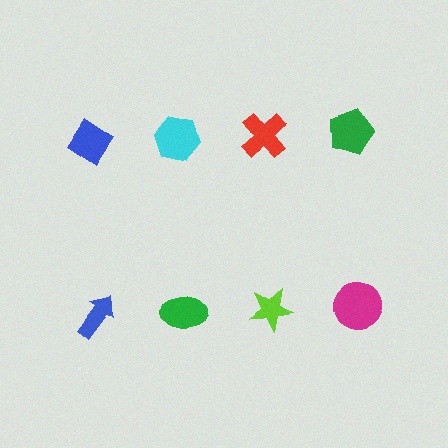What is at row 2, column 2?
A green ellipse.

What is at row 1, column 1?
A blue diamond.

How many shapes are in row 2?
4 shapes.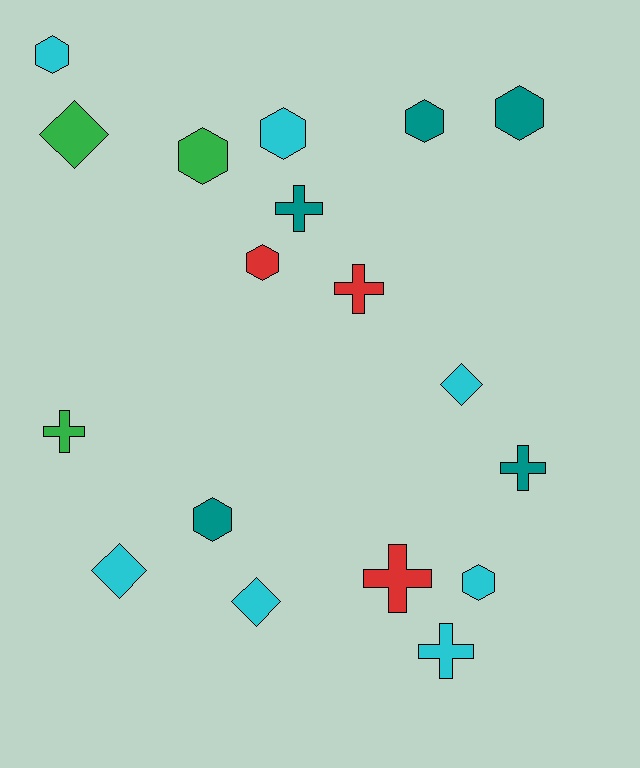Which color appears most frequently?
Cyan, with 7 objects.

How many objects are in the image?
There are 18 objects.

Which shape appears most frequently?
Hexagon, with 8 objects.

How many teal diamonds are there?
There are no teal diamonds.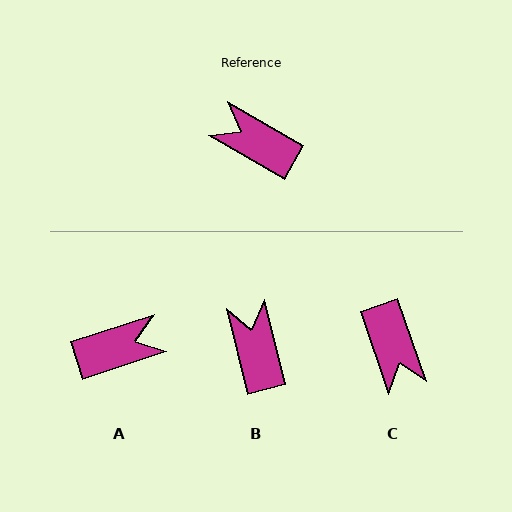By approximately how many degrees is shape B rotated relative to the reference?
Approximately 46 degrees clockwise.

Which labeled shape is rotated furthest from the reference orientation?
C, about 139 degrees away.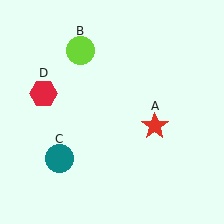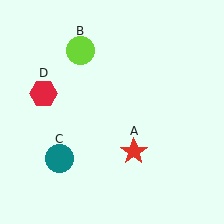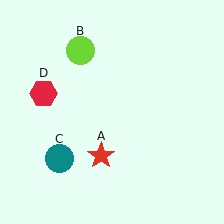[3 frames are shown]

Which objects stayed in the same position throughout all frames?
Lime circle (object B) and teal circle (object C) and red hexagon (object D) remained stationary.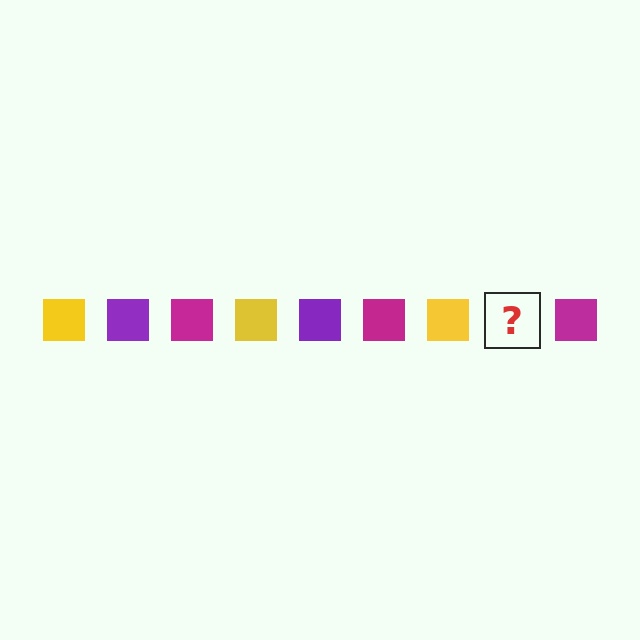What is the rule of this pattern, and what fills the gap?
The rule is that the pattern cycles through yellow, purple, magenta squares. The gap should be filled with a purple square.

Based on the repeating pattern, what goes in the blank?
The blank should be a purple square.